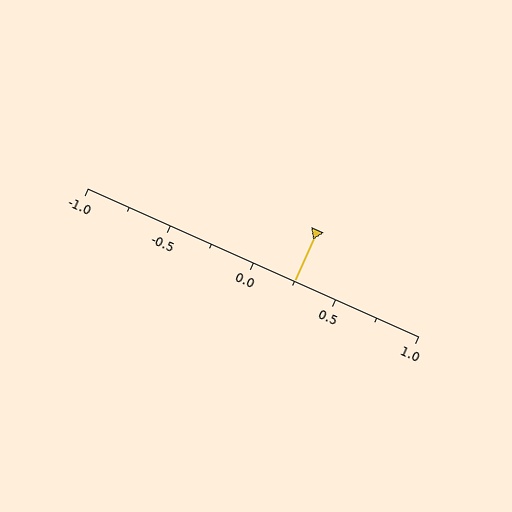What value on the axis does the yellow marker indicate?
The marker indicates approximately 0.25.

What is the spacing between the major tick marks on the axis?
The major ticks are spaced 0.5 apart.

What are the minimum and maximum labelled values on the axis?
The axis runs from -1.0 to 1.0.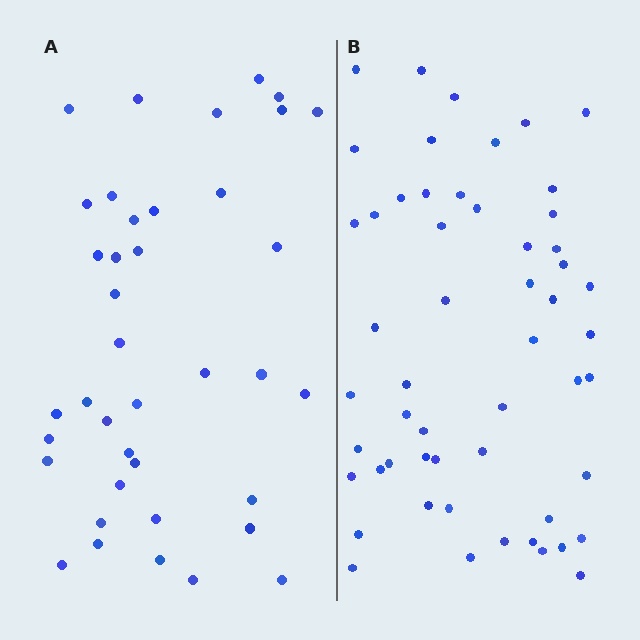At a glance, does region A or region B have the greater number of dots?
Region B (the right region) has more dots.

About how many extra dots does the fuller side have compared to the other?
Region B has approximately 15 more dots than region A.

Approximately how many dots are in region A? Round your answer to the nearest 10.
About 40 dots. (The exact count is 39, which rounds to 40.)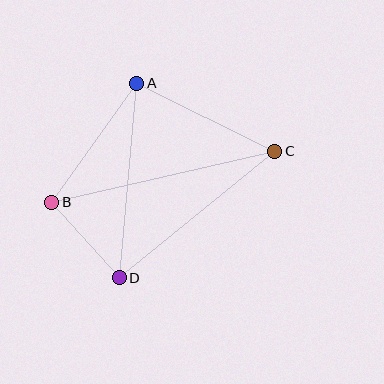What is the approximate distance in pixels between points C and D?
The distance between C and D is approximately 201 pixels.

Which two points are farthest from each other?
Points B and C are farthest from each other.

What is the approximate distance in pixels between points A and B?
The distance between A and B is approximately 146 pixels.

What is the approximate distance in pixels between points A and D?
The distance between A and D is approximately 195 pixels.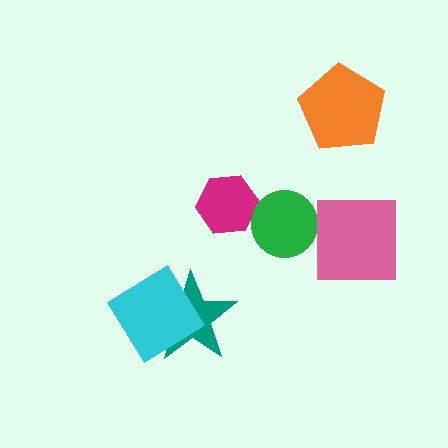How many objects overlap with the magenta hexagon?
0 objects overlap with the magenta hexagon.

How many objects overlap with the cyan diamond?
1 object overlaps with the cyan diamond.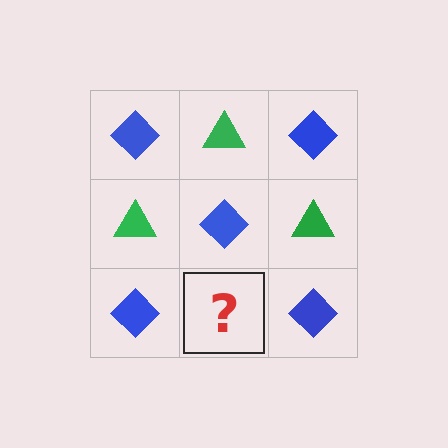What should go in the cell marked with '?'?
The missing cell should contain a green triangle.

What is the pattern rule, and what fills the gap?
The rule is that it alternates blue diamond and green triangle in a checkerboard pattern. The gap should be filled with a green triangle.